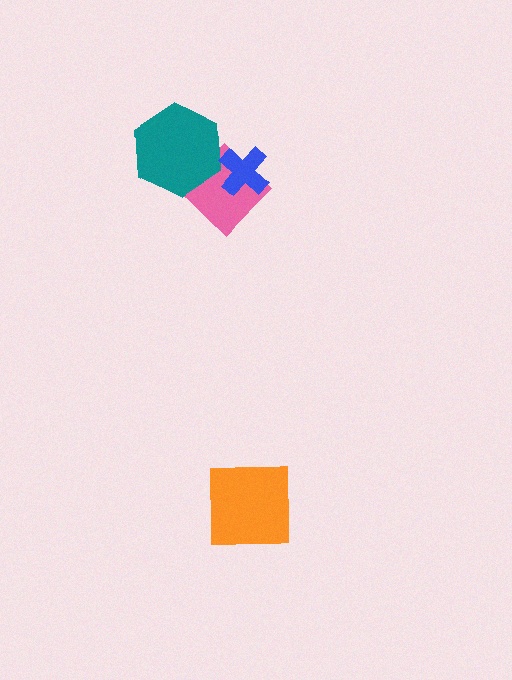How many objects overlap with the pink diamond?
2 objects overlap with the pink diamond.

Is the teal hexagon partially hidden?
No, no other shape covers it.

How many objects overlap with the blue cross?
1 object overlaps with the blue cross.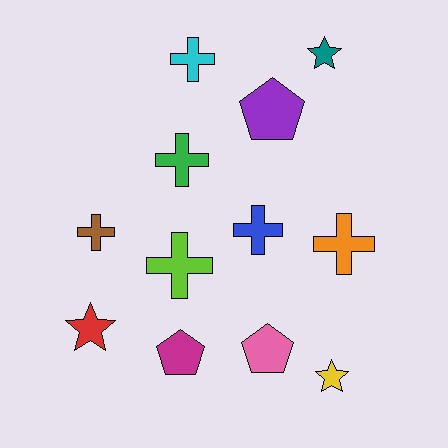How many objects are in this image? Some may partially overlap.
There are 12 objects.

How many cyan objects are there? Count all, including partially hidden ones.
There is 1 cyan object.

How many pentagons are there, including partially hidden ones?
There are 3 pentagons.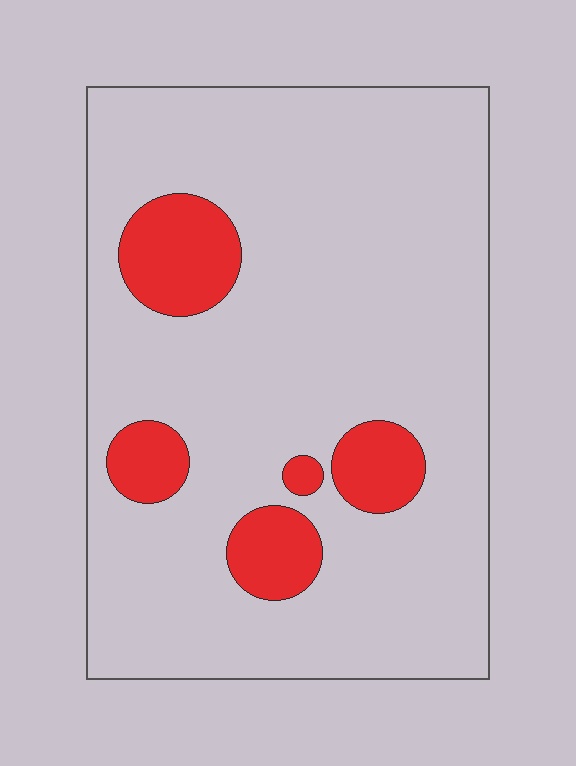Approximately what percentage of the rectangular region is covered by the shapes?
Approximately 15%.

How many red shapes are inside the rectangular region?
5.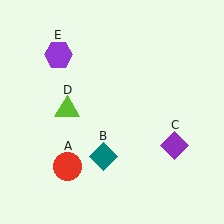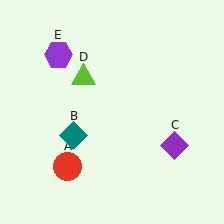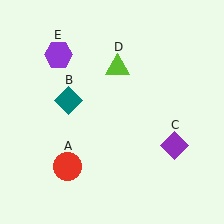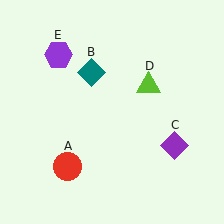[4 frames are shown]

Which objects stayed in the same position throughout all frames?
Red circle (object A) and purple diamond (object C) and purple hexagon (object E) remained stationary.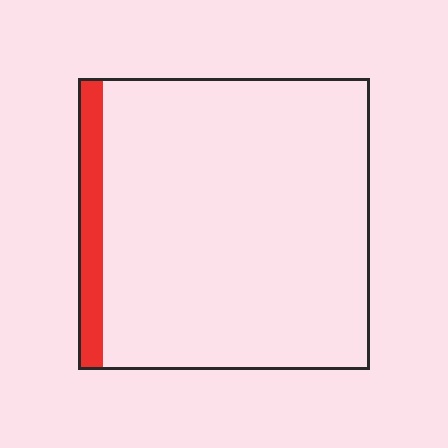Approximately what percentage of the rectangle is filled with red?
Approximately 10%.